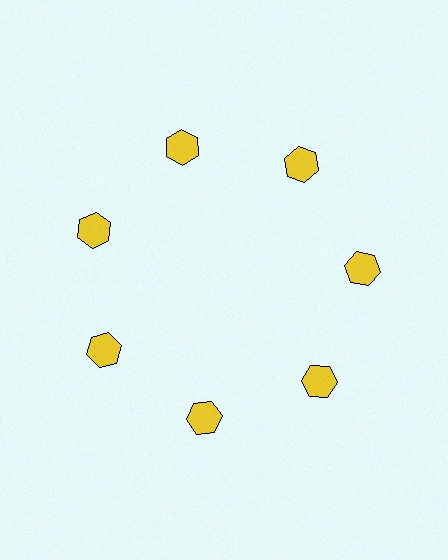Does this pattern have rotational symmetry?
Yes, this pattern has 7-fold rotational symmetry. It looks the same after rotating 51 degrees around the center.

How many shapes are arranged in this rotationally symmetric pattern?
There are 7 shapes, arranged in 7 groups of 1.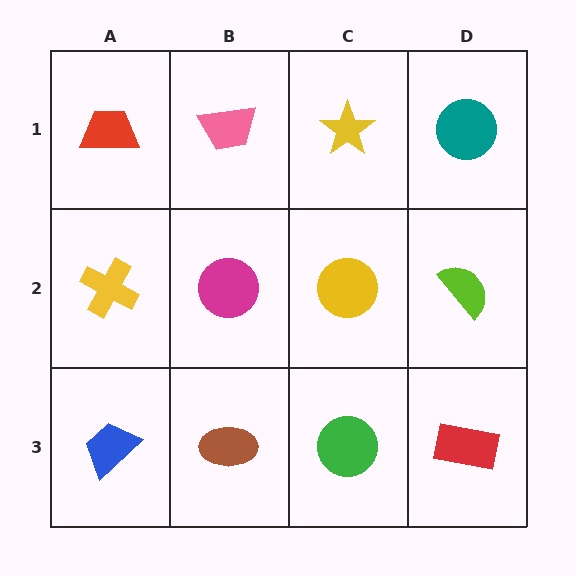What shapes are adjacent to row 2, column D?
A teal circle (row 1, column D), a red rectangle (row 3, column D), a yellow circle (row 2, column C).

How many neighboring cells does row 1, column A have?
2.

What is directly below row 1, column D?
A lime semicircle.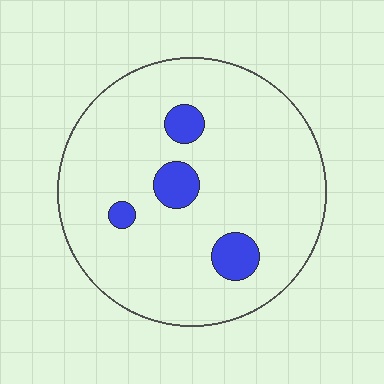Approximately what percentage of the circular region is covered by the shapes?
Approximately 10%.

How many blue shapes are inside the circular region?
4.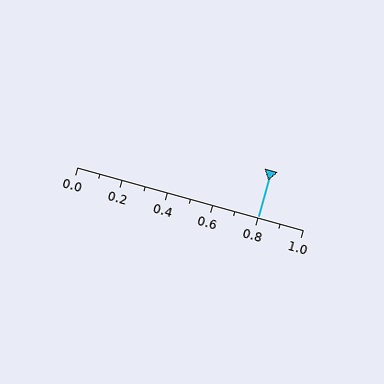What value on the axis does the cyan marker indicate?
The marker indicates approximately 0.8.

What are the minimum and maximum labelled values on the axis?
The axis runs from 0.0 to 1.0.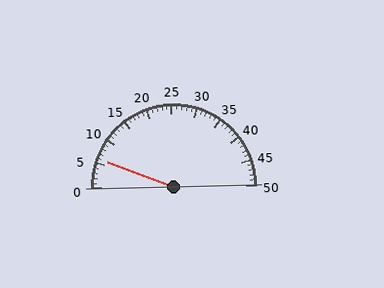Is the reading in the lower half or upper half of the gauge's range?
The reading is in the lower half of the range (0 to 50).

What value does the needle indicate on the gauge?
The needle indicates approximately 6.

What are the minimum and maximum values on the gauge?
The gauge ranges from 0 to 50.